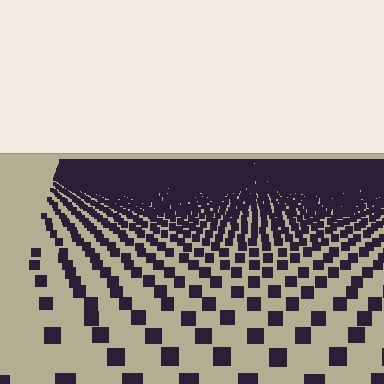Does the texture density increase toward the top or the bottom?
Density increases toward the top.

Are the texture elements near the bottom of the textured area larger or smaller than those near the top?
Larger. Near the bottom, elements are closer to the viewer and appear at a bigger on-screen size.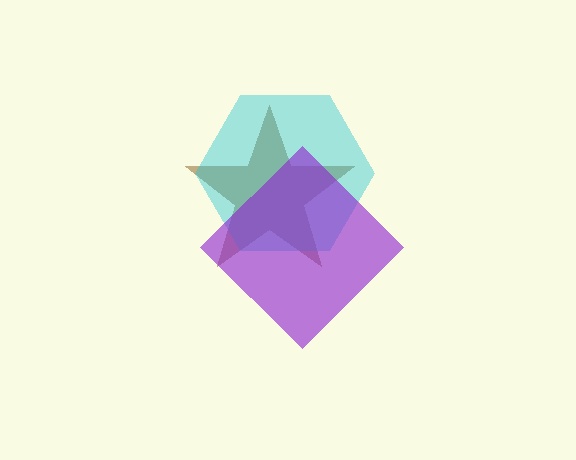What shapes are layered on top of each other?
The layered shapes are: a brown star, a cyan hexagon, a purple diamond.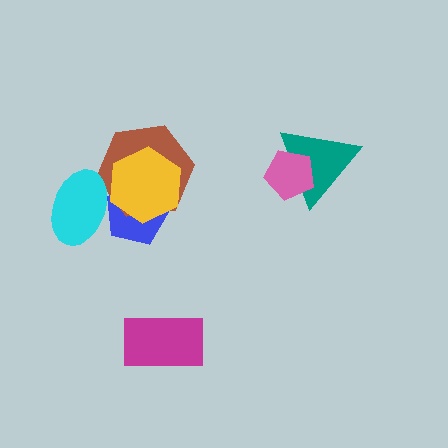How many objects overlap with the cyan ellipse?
2 objects overlap with the cyan ellipse.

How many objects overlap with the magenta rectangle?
0 objects overlap with the magenta rectangle.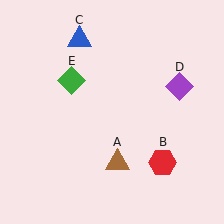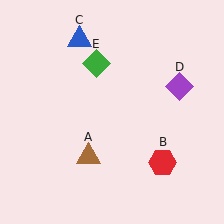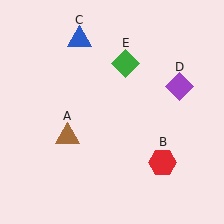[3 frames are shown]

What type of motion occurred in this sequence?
The brown triangle (object A), green diamond (object E) rotated clockwise around the center of the scene.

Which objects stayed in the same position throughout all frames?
Red hexagon (object B) and blue triangle (object C) and purple diamond (object D) remained stationary.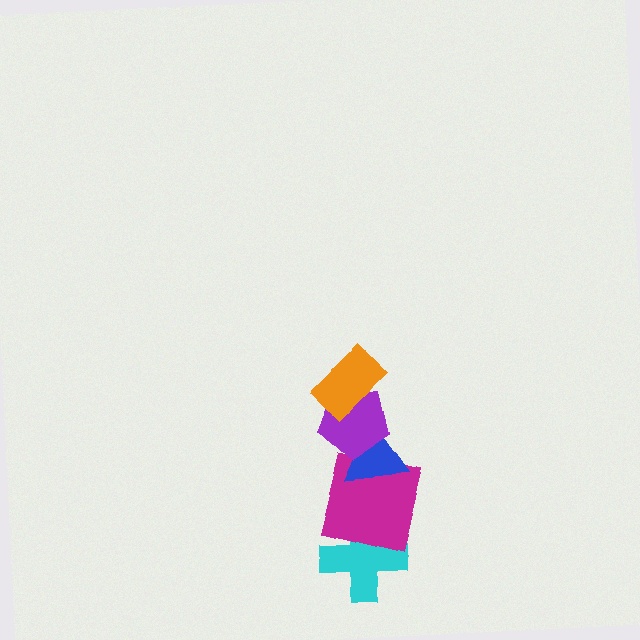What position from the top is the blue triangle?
The blue triangle is 3rd from the top.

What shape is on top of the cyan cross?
The magenta square is on top of the cyan cross.